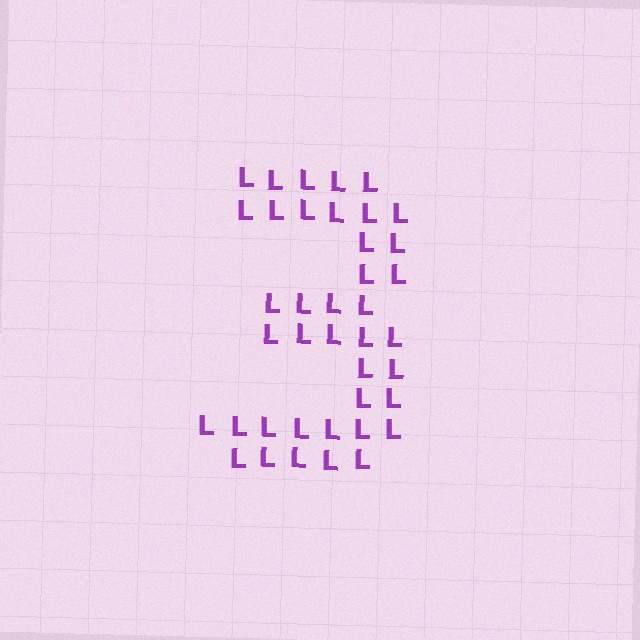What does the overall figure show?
The overall figure shows the digit 3.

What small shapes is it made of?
It is made of small letter L's.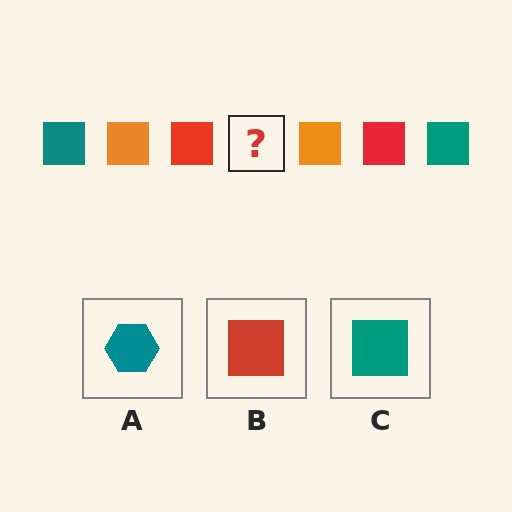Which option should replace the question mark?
Option C.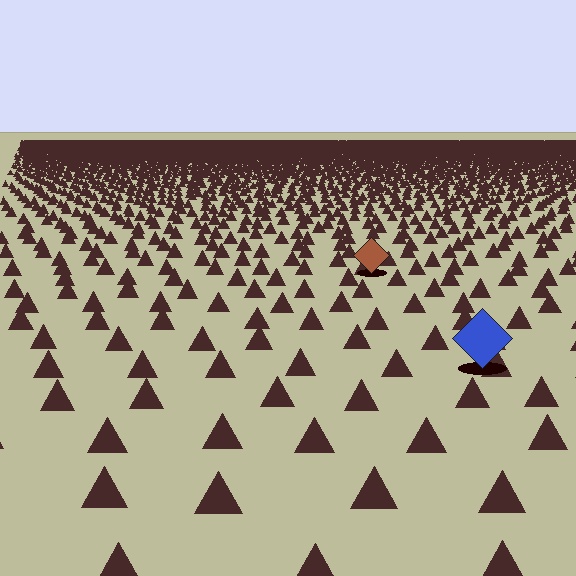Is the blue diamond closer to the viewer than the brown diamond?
Yes. The blue diamond is closer — you can tell from the texture gradient: the ground texture is coarser near it.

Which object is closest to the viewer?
The blue diamond is closest. The texture marks near it are larger and more spread out.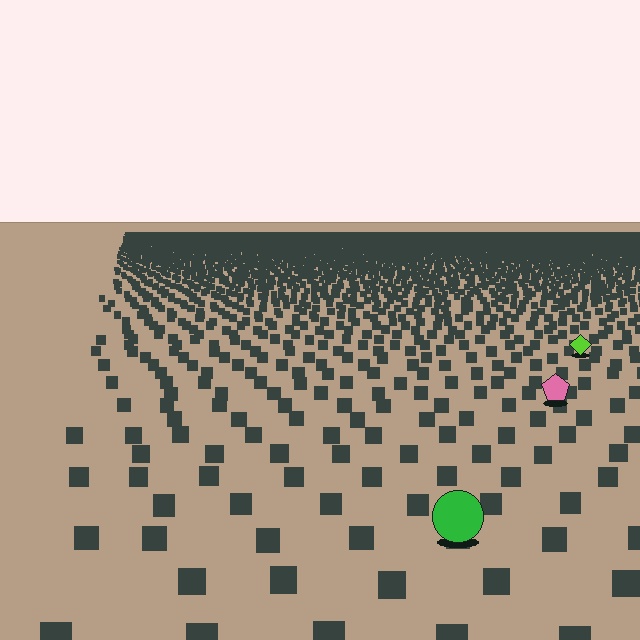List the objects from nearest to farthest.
From nearest to farthest: the green circle, the pink pentagon, the lime diamond.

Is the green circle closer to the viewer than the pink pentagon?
Yes. The green circle is closer — you can tell from the texture gradient: the ground texture is coarser near it.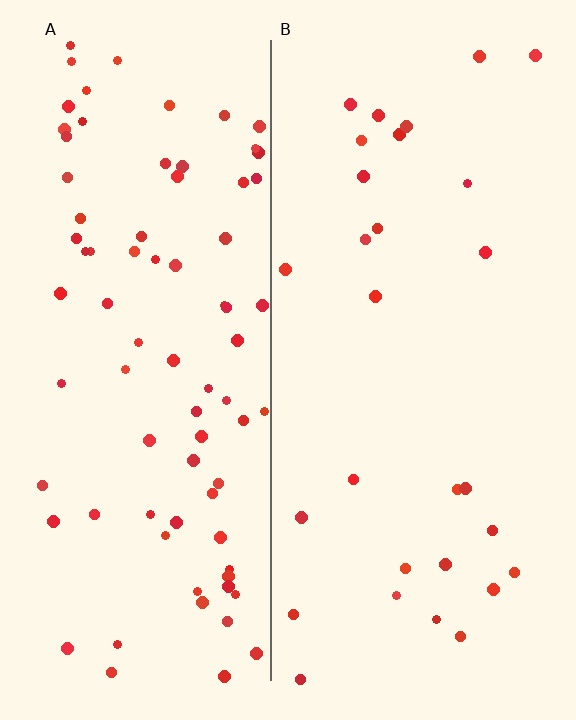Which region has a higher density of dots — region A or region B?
A (the left).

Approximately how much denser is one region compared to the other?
Approximately 2.8× — region A over region B.